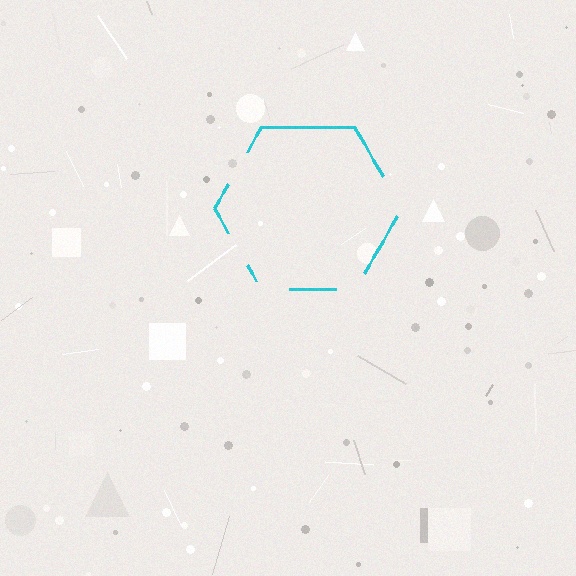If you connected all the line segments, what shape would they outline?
They would outline a hexagon.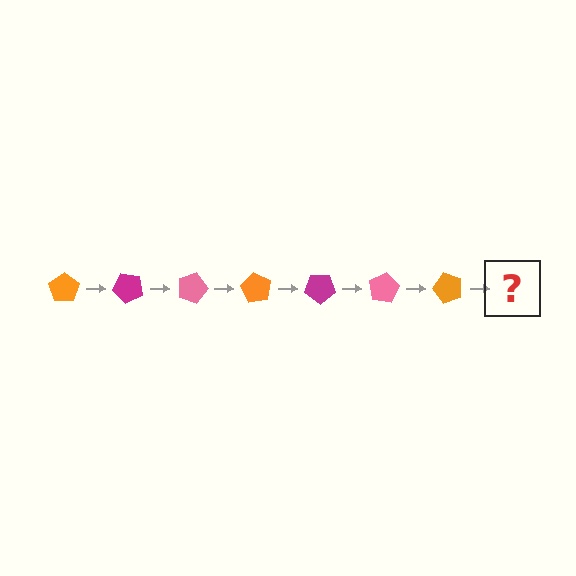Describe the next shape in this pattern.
It should be a magenta pentagon, rotated 315 degrees from the start.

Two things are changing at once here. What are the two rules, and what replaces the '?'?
The two rules are that it rotates 45 degrees each step and the color cycles through orange, magenta, and pink. The '?' should be a magenta pentagon, rotated 315 degrees from the start.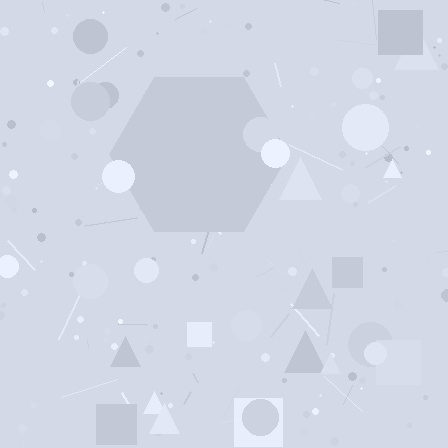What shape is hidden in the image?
A hexagon is hidden in the image.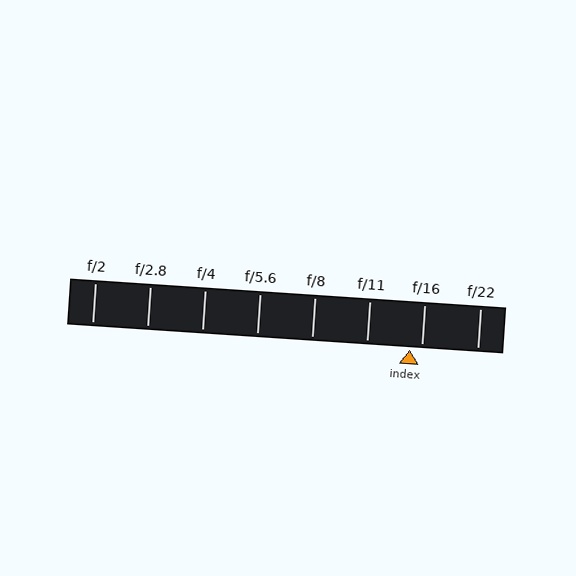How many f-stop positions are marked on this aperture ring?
There are 8 f-stop positions marked.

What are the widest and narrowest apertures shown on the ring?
The widest aperture shown is f/2 and the narrowest is f/22.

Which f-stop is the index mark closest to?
The index mark is closest to f/16.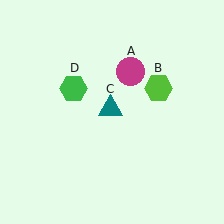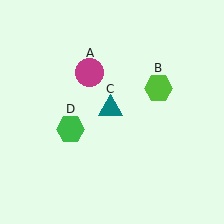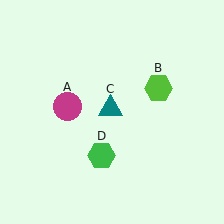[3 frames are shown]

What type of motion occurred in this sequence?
The magenta circle (object A), green hexagon (object D) rotated counterclockwise around the center of the scene.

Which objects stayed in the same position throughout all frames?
Lime hexagon (object B) and teal triangle (object C) remained stationary.